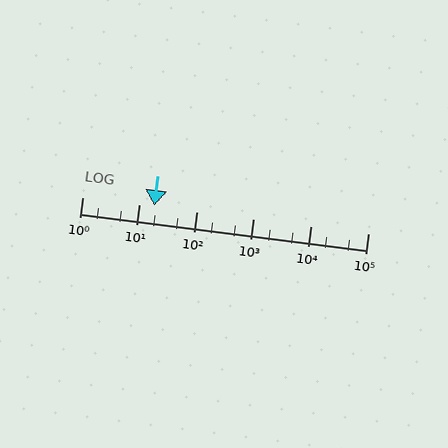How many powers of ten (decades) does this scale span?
The scale spans 5 decades, from 1 to 100000.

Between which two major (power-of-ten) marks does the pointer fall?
The pointer is between 10 and 100.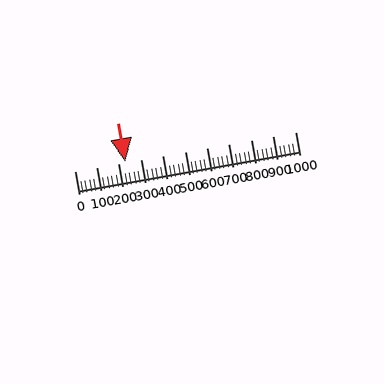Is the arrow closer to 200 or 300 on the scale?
The arrow is closer to 200.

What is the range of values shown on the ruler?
The ruler shows values from 0 to 1000.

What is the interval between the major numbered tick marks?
The major tick marks are spaced 100 units apart.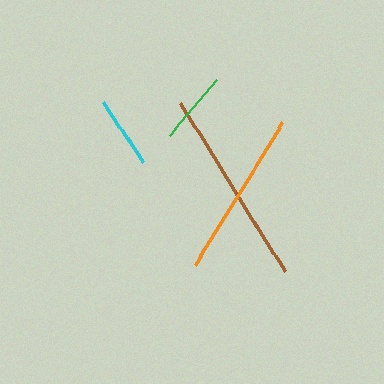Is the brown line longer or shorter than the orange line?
The brown line is longer than the orange line.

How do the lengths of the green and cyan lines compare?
The green and cyan lines are approximately the same length.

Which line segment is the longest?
The brown line is the longest at approximately 198 pixels.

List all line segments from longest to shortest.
From longest to shortest: brown, orange, green, cyan.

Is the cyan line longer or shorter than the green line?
The green line is longer than the cyan line.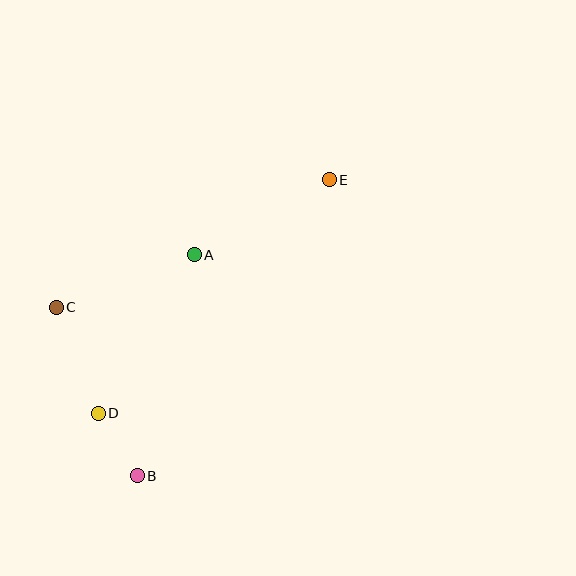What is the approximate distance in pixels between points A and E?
The distance between A and E is approximately 154 pixels.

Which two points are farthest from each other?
Points B and E are farthest from each other.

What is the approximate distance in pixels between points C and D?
The distance between C and D is approximately 114 pixels.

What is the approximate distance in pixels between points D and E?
The distance between D and E is approximately 328 pixels.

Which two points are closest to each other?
Points B and D are closest to each other.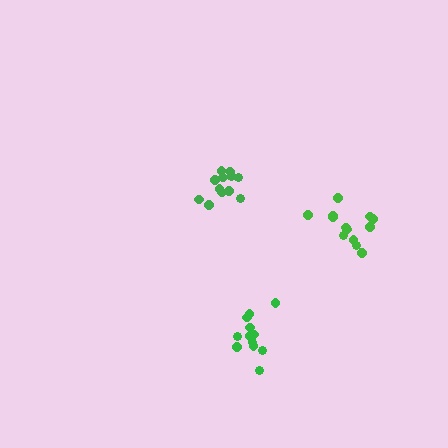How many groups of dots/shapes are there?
There are 3 groups.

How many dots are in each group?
Group 1: 13 dots, Group 2: 13 dots, Group 3: 12 dots (38 total).